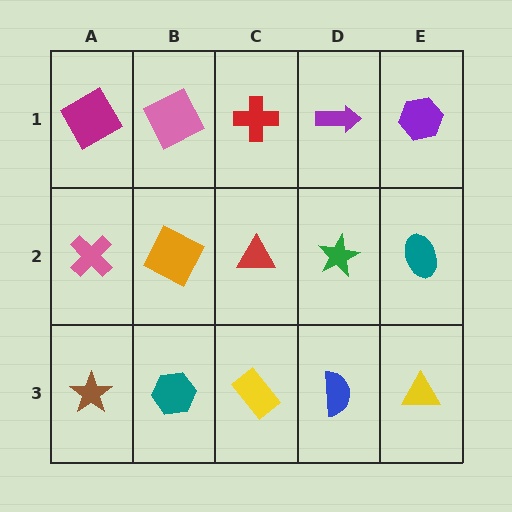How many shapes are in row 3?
5 shapes.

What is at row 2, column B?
An orange square.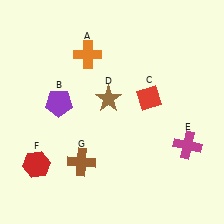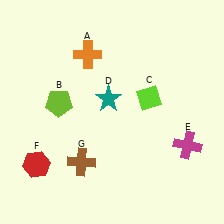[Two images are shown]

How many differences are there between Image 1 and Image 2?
There are 3 differences between the two images.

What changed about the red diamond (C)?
In Image 1, C is red. In Image 2, it changed to lime.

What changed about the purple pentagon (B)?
In Image 1, B is purple. In Image 2, it changed to lime.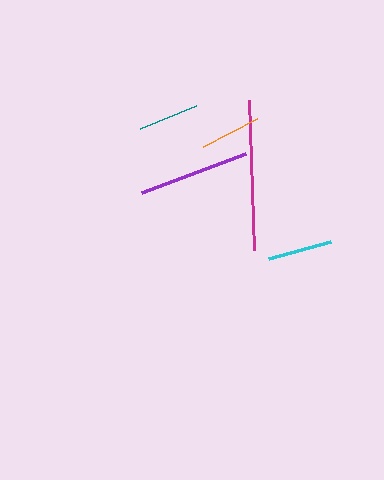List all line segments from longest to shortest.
From longest to shortest: magenta, purple, cyan, orange, teal.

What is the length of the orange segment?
The orange segment is approximately 61 pixels long.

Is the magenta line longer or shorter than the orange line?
The magenta line is longer than the orange line.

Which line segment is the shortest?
The teal line is the shortest at approximately 60 pixels.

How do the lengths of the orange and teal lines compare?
The orange and teal lines are approximately the same length.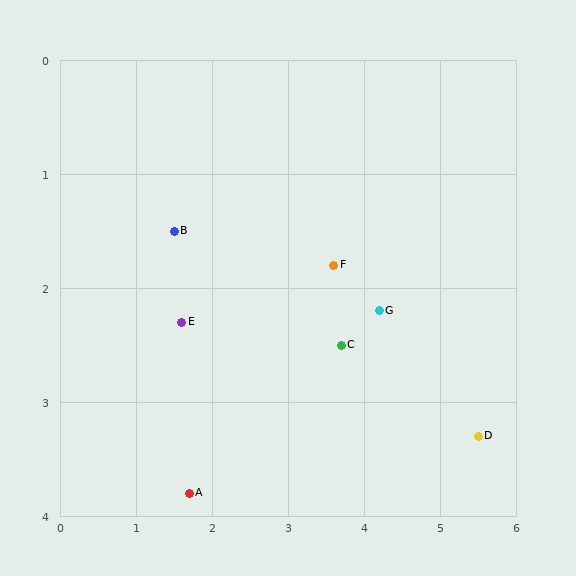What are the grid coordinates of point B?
Point B is at approximately (1.5, 1.5).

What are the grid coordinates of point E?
Point E is at approximately (1.6, 2.3).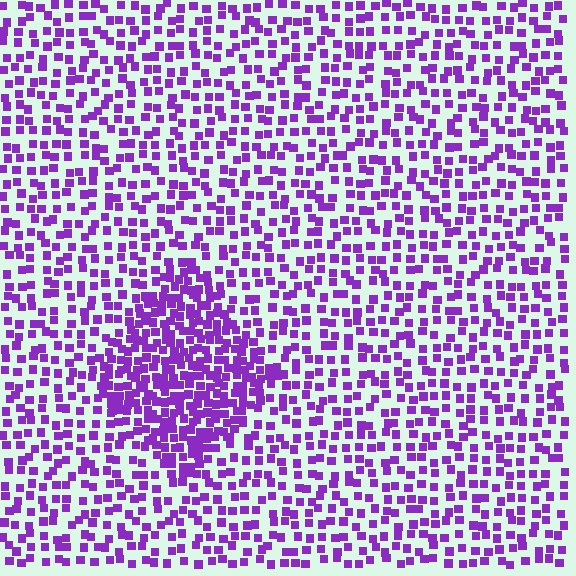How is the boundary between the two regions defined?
The boundary is defined by a change in element density (approximately 2.0x ratio). All elements are the same color, size, and shape.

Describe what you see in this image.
The image contains small purple elements arranged at two different densities. A diamond-shaped region is visible where the elements are more densely packed than the surrounding area.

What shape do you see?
I see a diamond.